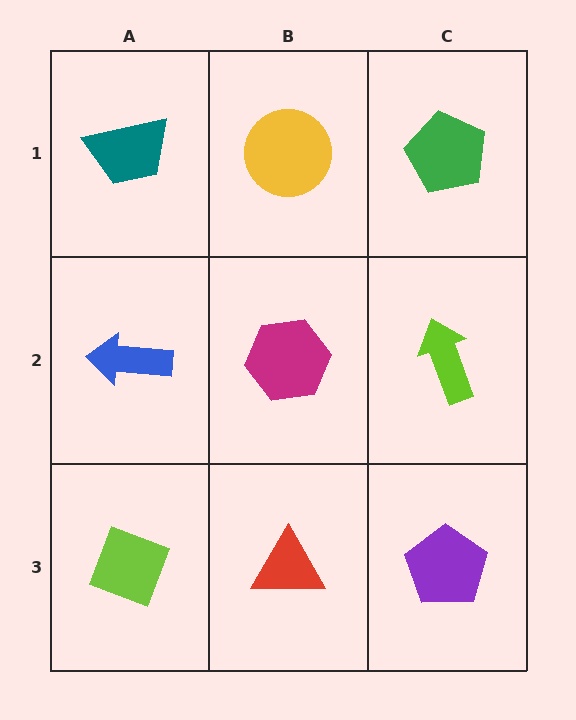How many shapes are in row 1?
3 shapes.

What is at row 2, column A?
A blue arrow.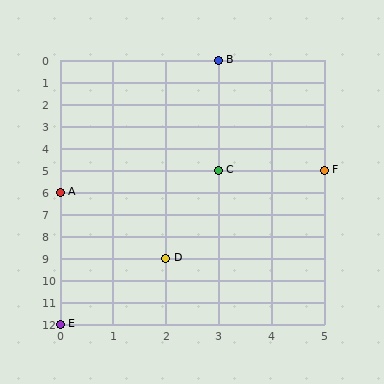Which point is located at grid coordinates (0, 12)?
Point E is at (0, 12).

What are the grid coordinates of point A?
Point A is at grid coordinates (0, 6).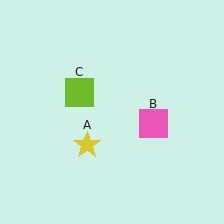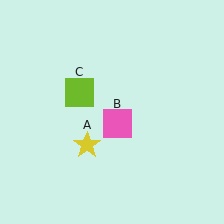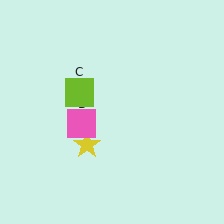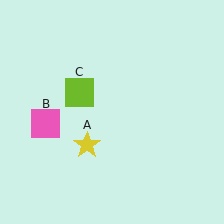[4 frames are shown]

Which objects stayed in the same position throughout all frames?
Yellow star (object A) and lime square (object C) remained stationary.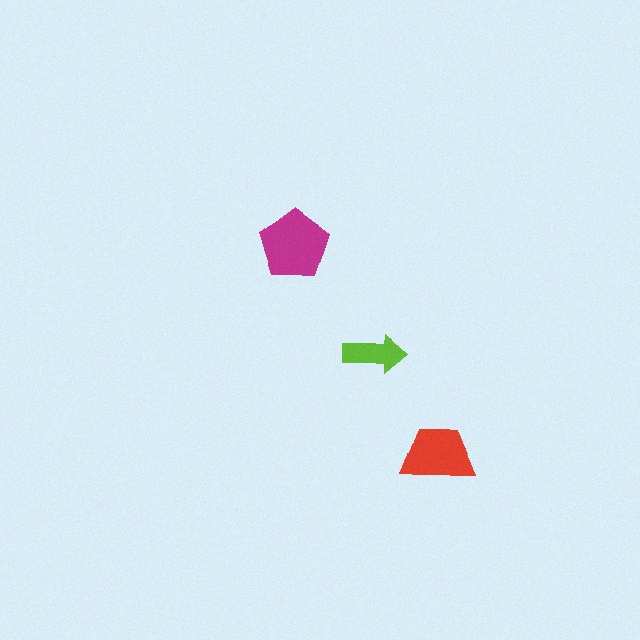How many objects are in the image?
There are 3 objects in the image.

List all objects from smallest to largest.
The lime arrow, the red trapezoid, the magenta pentagon.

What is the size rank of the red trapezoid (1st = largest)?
2nd.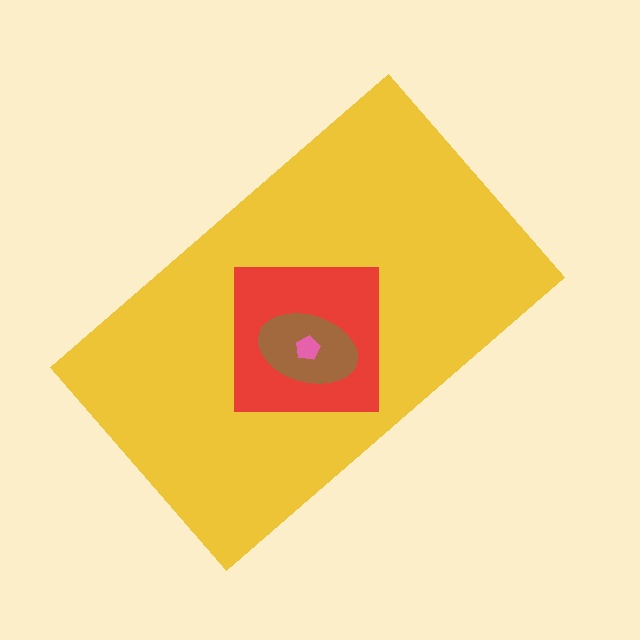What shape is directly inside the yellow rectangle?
The red square.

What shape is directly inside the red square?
The brown ellipse.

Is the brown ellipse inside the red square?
Yes.